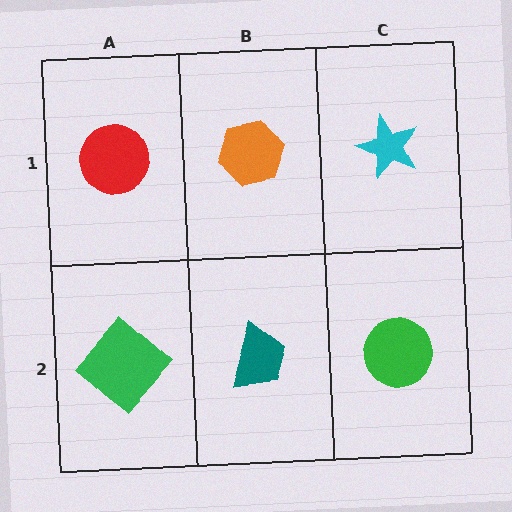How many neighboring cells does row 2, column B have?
3.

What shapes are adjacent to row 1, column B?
A teal trapezoid (row 2, column B), a red circle (row 1, column A), a cyan star (row 1, column C).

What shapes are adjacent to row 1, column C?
A green circle (row 2, column C), an orange hexagon (row 1, column B).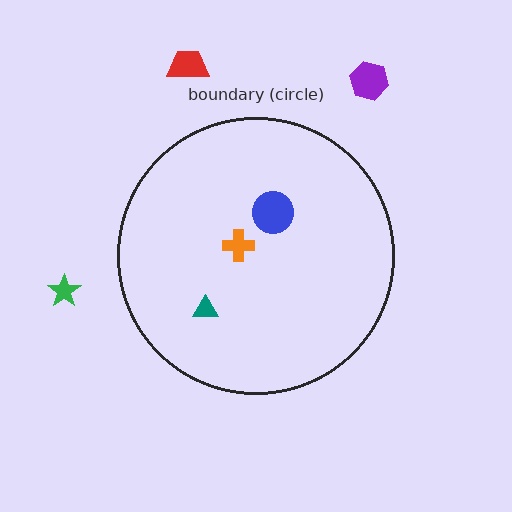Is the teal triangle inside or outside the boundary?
Inside.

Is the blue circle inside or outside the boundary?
Inside.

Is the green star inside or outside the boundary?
Outside.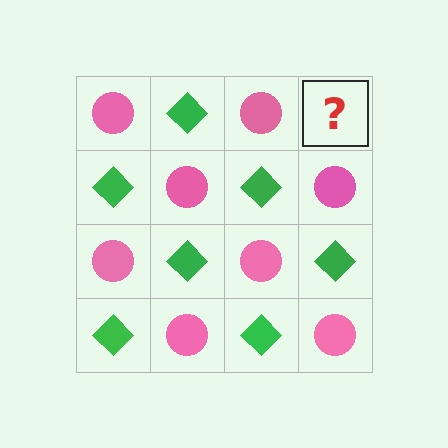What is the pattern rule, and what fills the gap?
The rule is that it alternates pink circle and green diamond in a checkerboard pattern. The gap should be filled with a green diamond.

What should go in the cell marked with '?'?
The missing cell should contain a green diamond.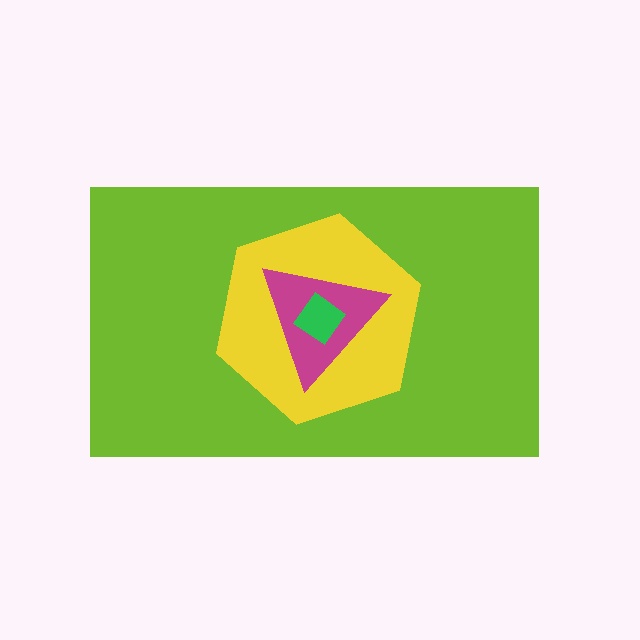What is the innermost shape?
The green diamond.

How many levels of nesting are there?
4.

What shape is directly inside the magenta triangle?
The green diamond.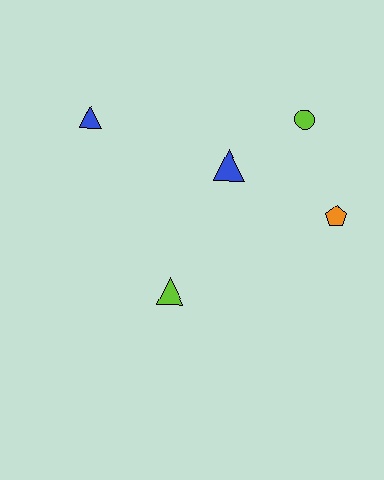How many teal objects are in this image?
There are no teal objects.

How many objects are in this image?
There are 5 objects.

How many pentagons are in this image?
There is 1 pentagon.